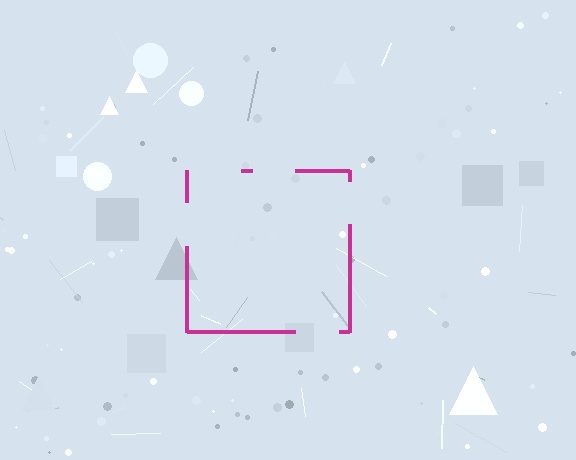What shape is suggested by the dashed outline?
The dashed outline suggests a square.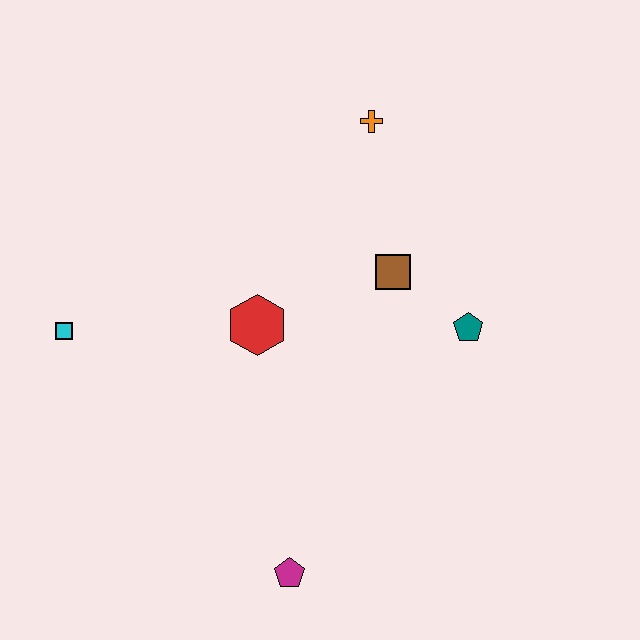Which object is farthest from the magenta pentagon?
The orange cross is farthest from the magenta pentagon.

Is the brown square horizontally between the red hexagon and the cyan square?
No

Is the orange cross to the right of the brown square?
No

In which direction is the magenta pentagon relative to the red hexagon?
The magenta pentagon is below the red hexagon.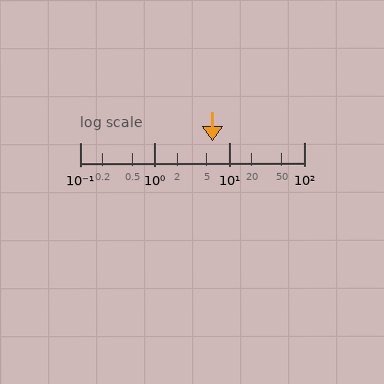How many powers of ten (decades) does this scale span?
The scale spans 3 decades, from 0.1 to 100.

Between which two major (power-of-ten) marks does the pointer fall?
The pointer is between 1 and 10.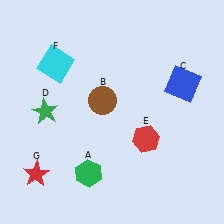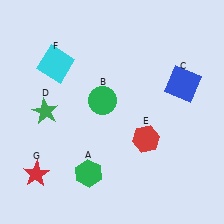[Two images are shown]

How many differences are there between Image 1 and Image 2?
There is 1 difference between the two images.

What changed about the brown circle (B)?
In Image 1, B is brown. In Image 2, it changed to green.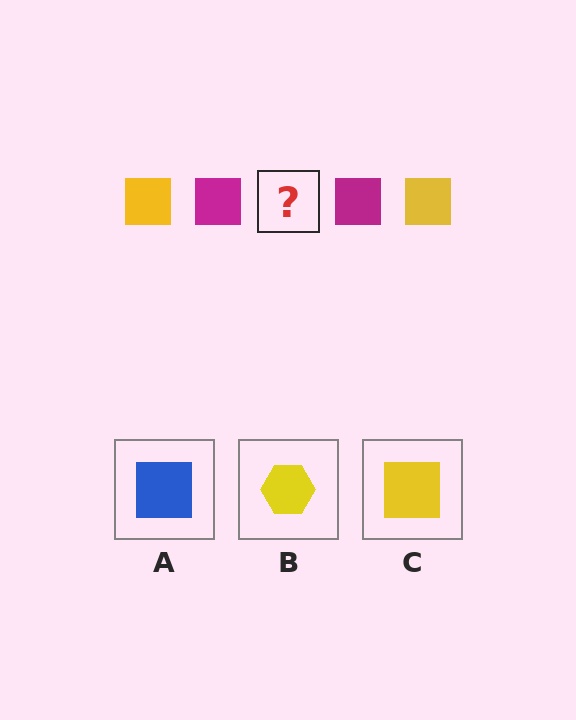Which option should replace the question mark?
Option C.